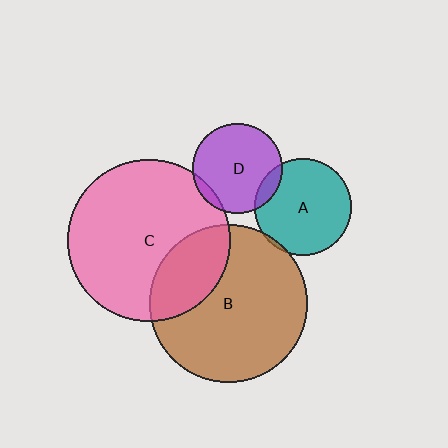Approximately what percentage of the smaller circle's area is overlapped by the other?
Approximately 10%.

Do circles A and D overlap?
Yes.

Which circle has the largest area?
Circle C (pink).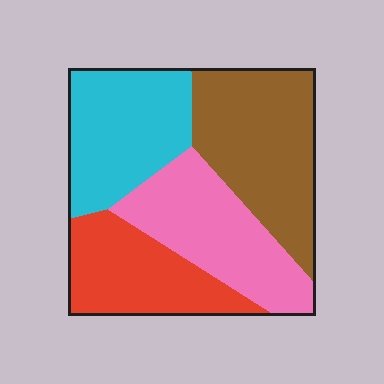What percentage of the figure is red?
Red covers roughly 20% of the figure.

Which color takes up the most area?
Brown, at roughly 30%.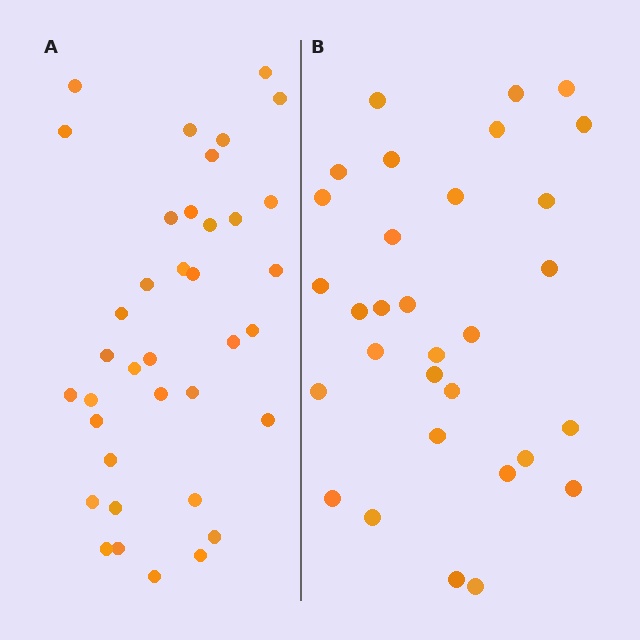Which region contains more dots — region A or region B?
Region A (the left region) has more dots.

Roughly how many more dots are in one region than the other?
Region A has about 6 more dots than region B.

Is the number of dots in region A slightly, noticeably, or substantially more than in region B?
Region A has only slightly more — the two regions are fairly close. The ratio is roughly 1.2 to 1.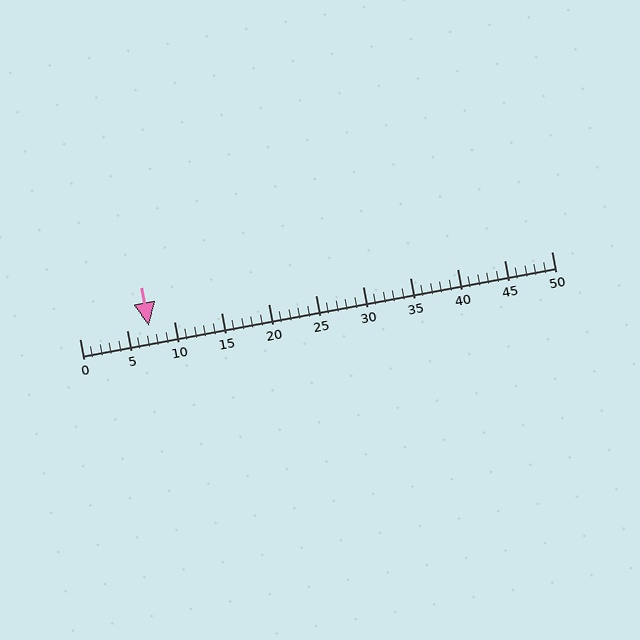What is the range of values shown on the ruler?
The ruler shows values from 0 to 50.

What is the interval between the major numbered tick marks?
The major tick marks are spaced 5 units apart.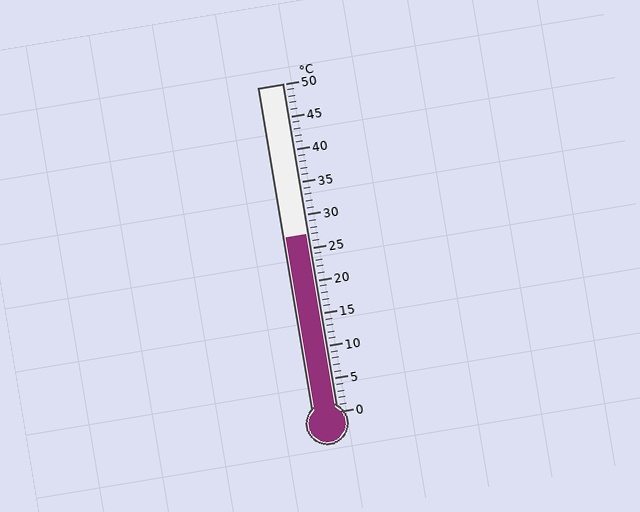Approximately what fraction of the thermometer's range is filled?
The thermometer is filled to approximately 55% of its range.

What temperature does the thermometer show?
The thermometer shows approximately 27°C.